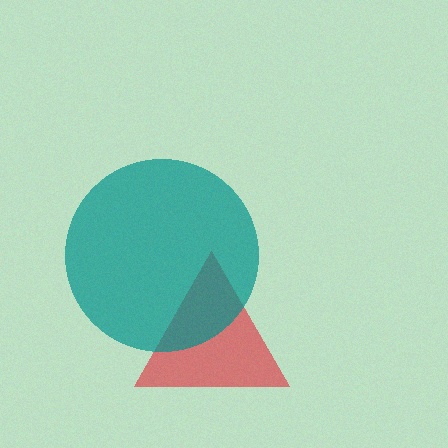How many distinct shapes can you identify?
There are 2 distinct shapes: a red triangle, a teal circle.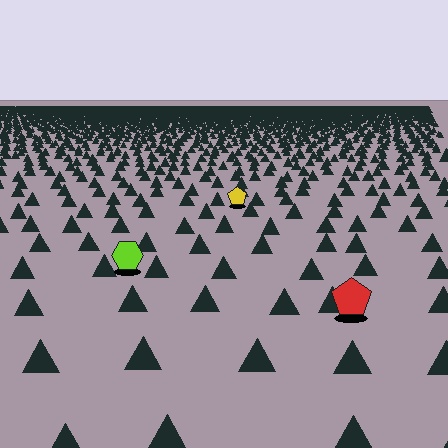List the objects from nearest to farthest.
From nearest to farthest: the red pentagon, the lime hexagon, the yellow pentagon.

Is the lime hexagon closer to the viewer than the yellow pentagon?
Yes. The lime hexagon is closer — you can tell from the texture gradient: the ground texture is coarser near it.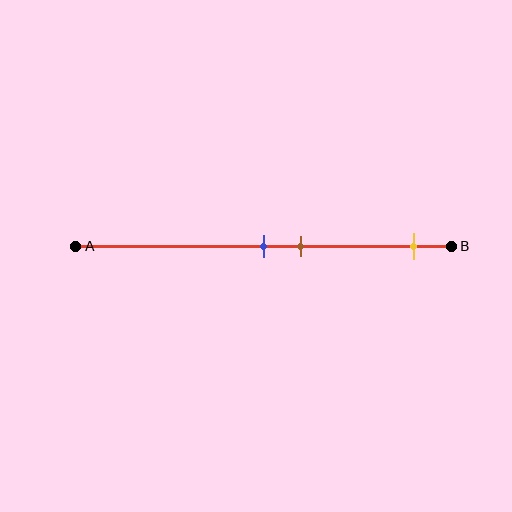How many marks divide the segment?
There are 3 marks dividing the segment.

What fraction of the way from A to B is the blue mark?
The blue mark is approximately 50% (0.5) of the way from A to B.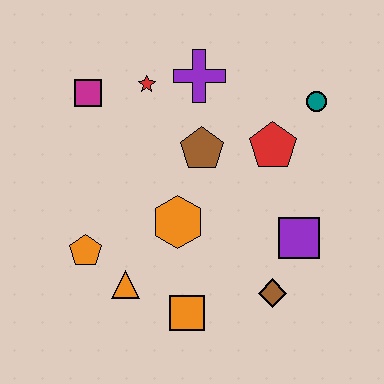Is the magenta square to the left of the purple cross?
Yes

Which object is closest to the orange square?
The orange triangle is closest to the orange square.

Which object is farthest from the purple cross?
The orange square is farthest from the purple cross.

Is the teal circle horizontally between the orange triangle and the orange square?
No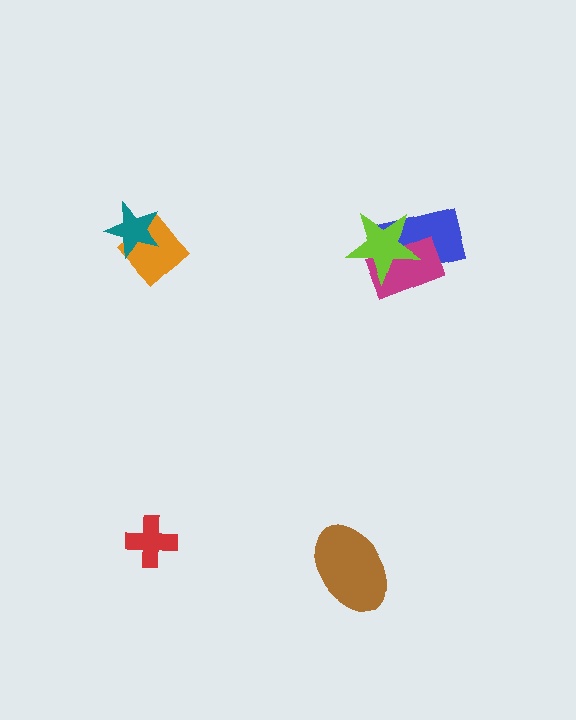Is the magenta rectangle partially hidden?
Yes, it is partially covered by another shape.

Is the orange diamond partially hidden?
Yes, it is partially covered by another shape.